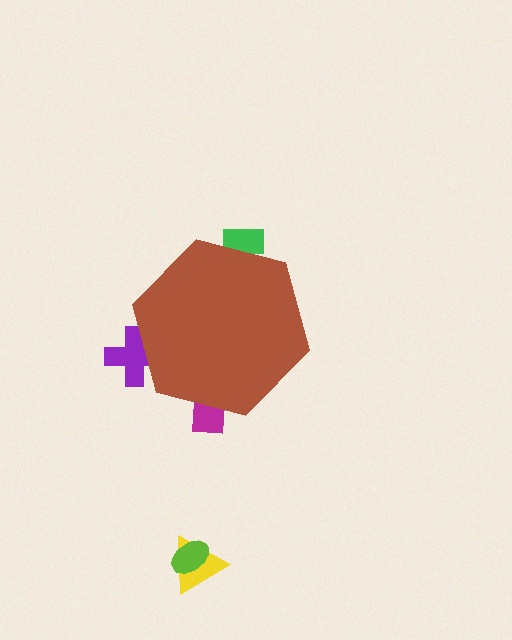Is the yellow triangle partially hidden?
No, the yellow triangle is fully visible.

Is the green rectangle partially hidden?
Yes, the green rectangle is partially hidden behind the brown hexagon.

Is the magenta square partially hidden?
Yes, the magenta square is partially hidden behind the brown hexagon.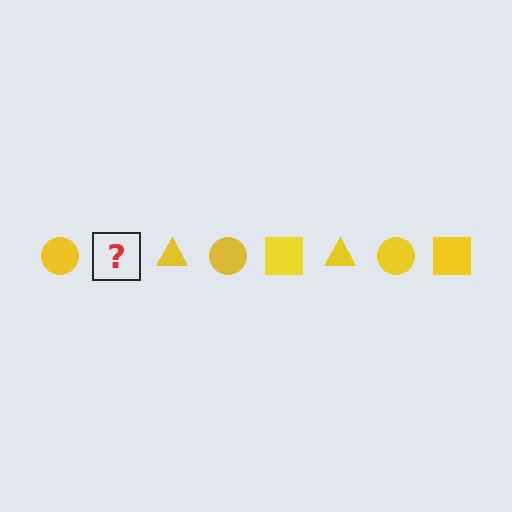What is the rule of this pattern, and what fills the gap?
The rule is that the pattern cycles through circle, square, triangle shapes in yellow. The gap should be filled with a yellow square.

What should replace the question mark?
The question mark should be replaced with a yellow square.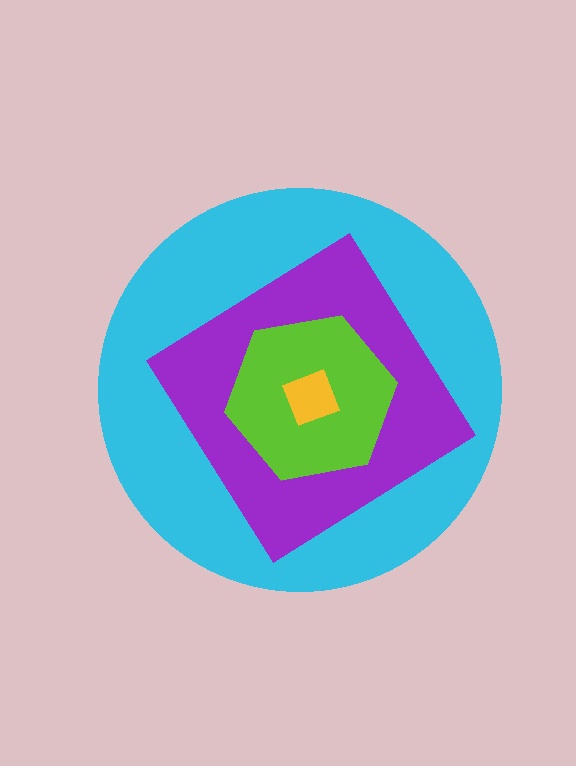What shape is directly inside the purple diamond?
The lime hexagon.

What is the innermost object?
The yellow square.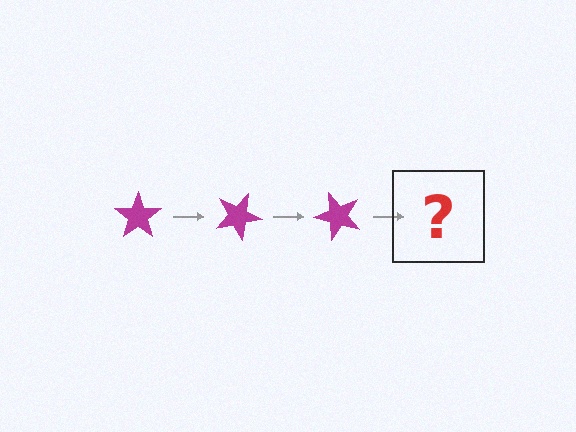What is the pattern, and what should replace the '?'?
The pattern is that the star rotates 25 degrees each step. The '?' should be a magenta star rotated 75 degrees.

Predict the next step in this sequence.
The next step is a magenta star rotated 75 degrees.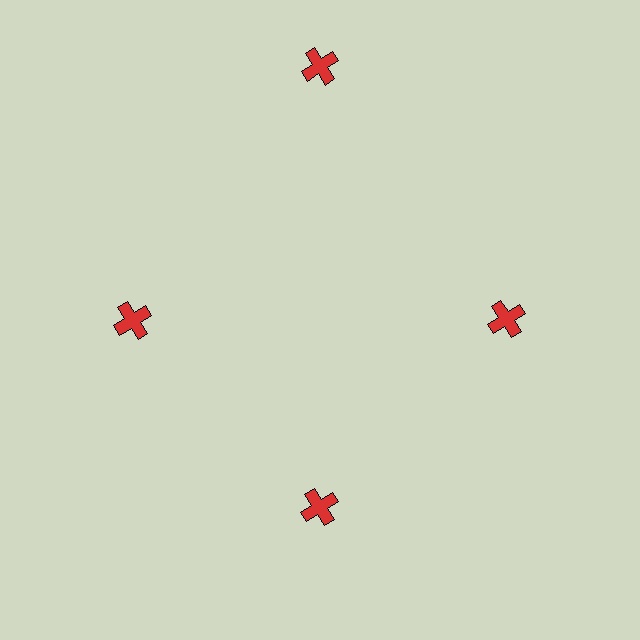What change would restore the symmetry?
The symmetry would be restored by moving it inward, back onto the ring so that all 4 crosses sit at equal angles and equal distance from the center.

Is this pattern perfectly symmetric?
No. The 4 red crosses are arranged in a ring, but one element near the 12 o'clock position is pushed outward from the center, breaking the 4-fold rotational symmetry.